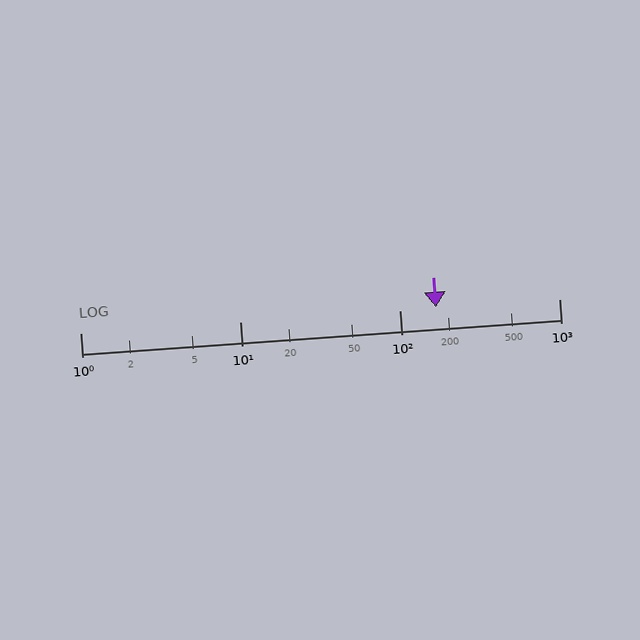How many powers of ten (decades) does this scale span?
The scale spans 3 decades, from 1 to 1000.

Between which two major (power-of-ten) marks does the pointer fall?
The pointer is between 100 and 1000.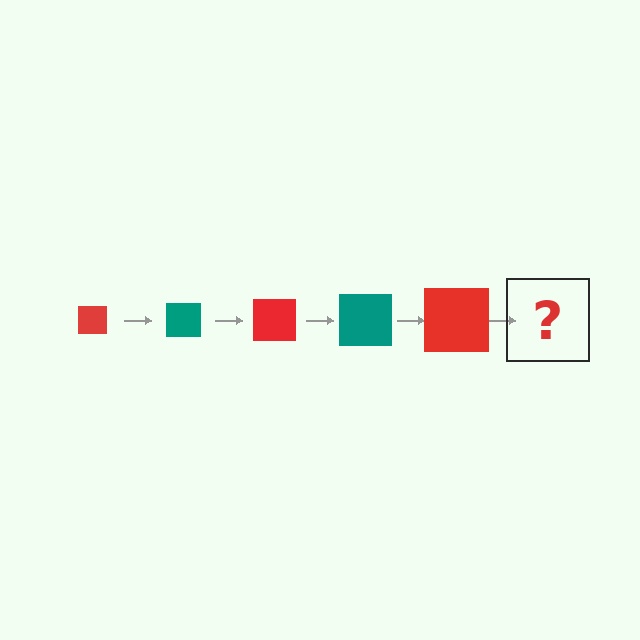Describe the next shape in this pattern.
It should be a teal square, larger than the previous one.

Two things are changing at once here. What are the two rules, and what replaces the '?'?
The two rules are that the square grows larger each step and the color cycles through red and teal. The '?' should be a teal square, larger than the previous one.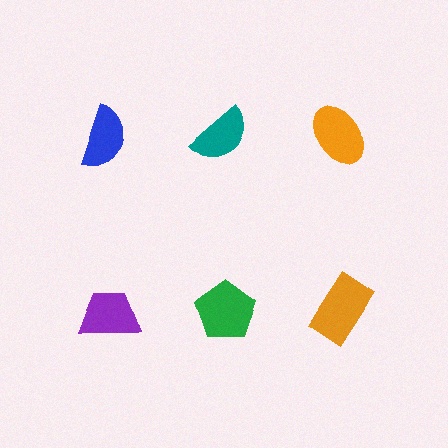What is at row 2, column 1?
A purple trapezoid.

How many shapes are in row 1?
3 shapes.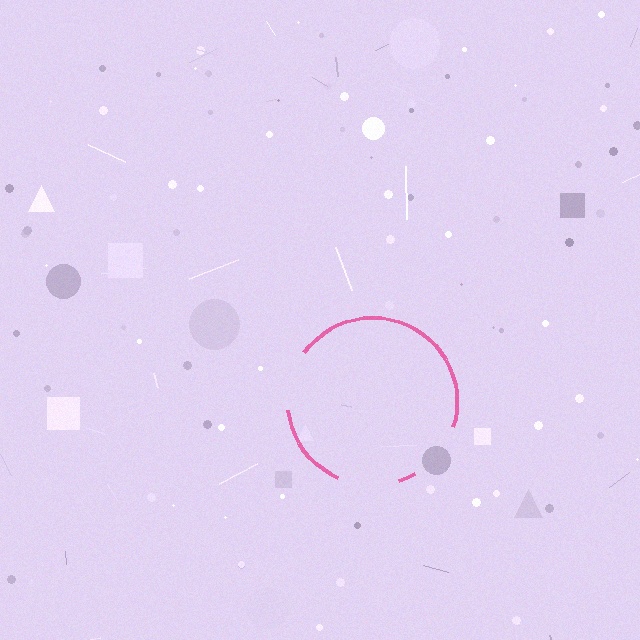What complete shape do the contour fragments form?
The contour fragments form a circle.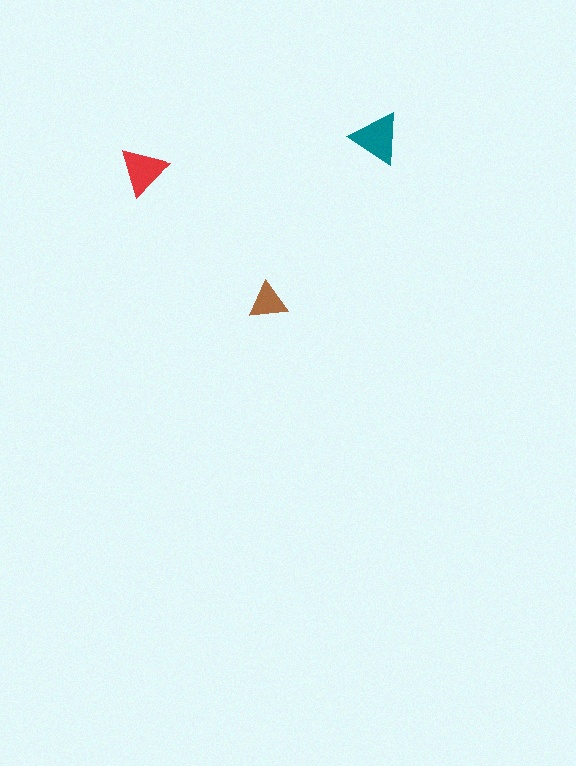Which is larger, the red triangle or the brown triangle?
The red one.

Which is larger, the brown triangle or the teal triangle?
The teal one.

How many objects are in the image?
There are 3 objects in the image.